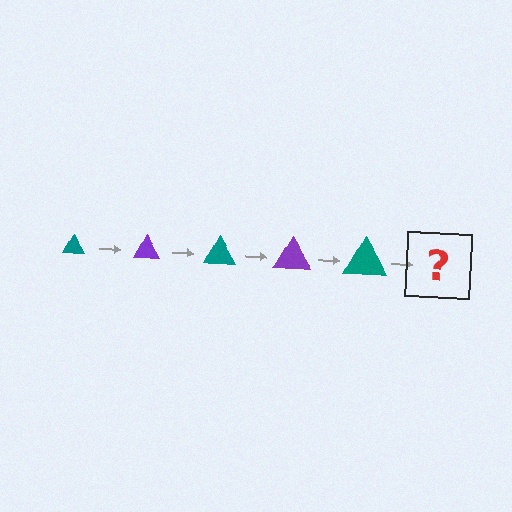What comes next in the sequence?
The next element should be a purple triangle, larger than the previous one.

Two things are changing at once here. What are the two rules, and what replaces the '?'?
The two rules are that the triangle grows larger each step and the color cycles through teal and purple. The '?' should be a purple triangle, larger than the previous one.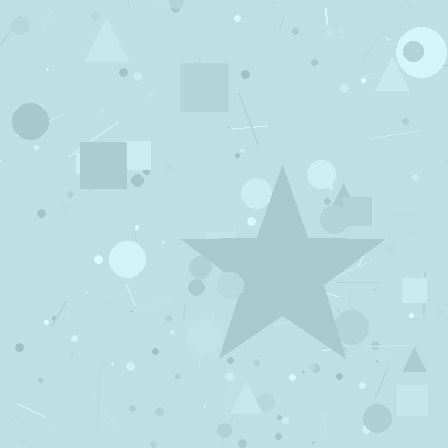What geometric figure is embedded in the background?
A star is embedded in the background.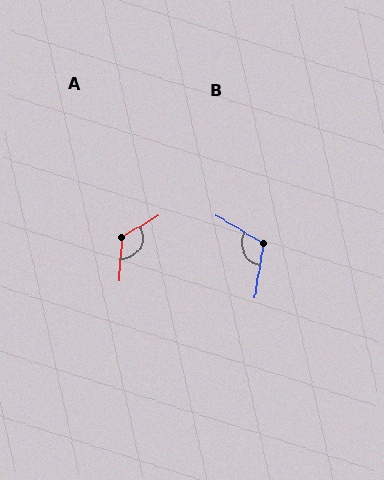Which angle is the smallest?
B, at approximately 110 degrees.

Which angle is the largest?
A, at approximately 124 degrees.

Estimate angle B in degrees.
Approximately 110 degrees.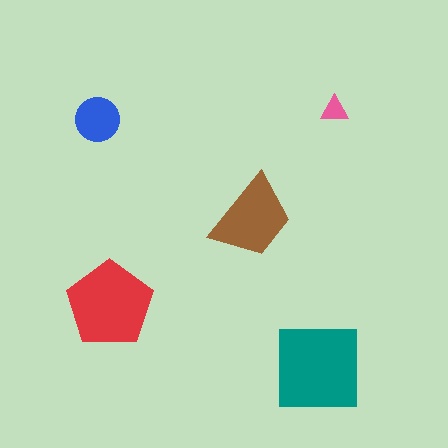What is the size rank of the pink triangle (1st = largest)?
5th.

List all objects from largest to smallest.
The teal square, the red pentagon, the brown trapezoid, the blue circle, the pink triangle.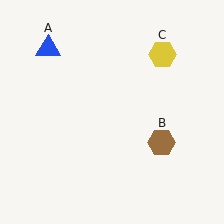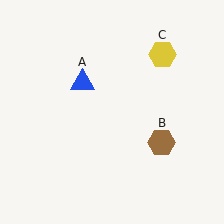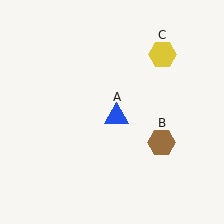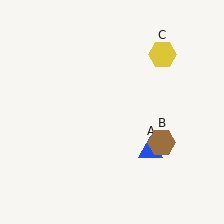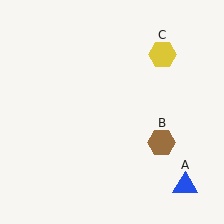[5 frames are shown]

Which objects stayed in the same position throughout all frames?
Brown hexagon (object B) and yellow hexagon (object C) remained stationary.